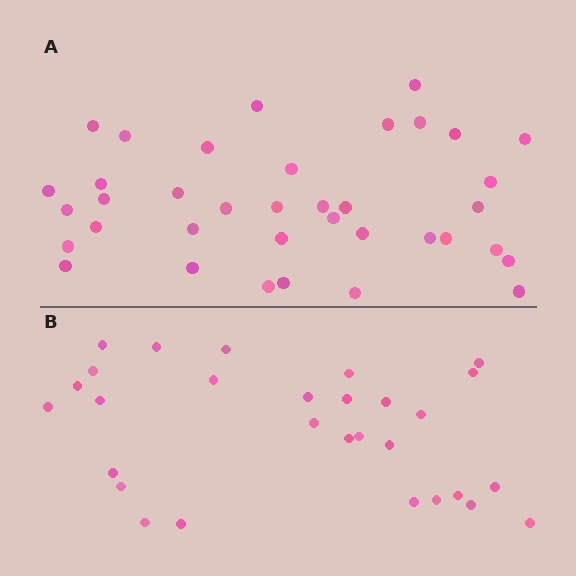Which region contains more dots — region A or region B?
Region A (the top region) has more dots.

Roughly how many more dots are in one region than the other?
Region A has roughly 8 or so more dots than region B.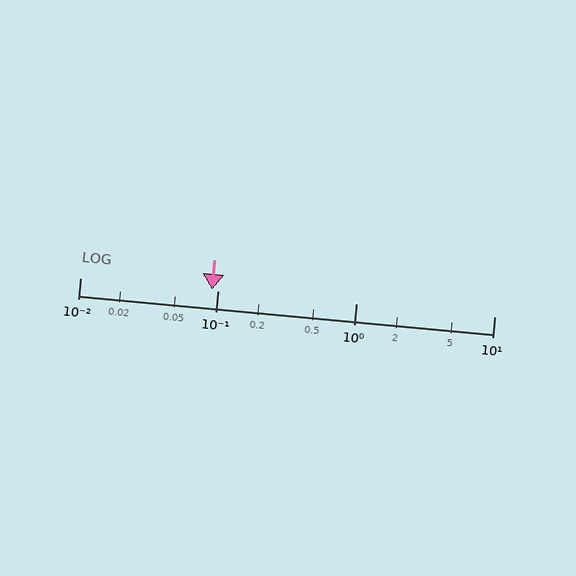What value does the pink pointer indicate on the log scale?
The pointer indicates approximately 0.09.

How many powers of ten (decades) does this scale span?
The scale spans 3 decades, from 0.01 to 10.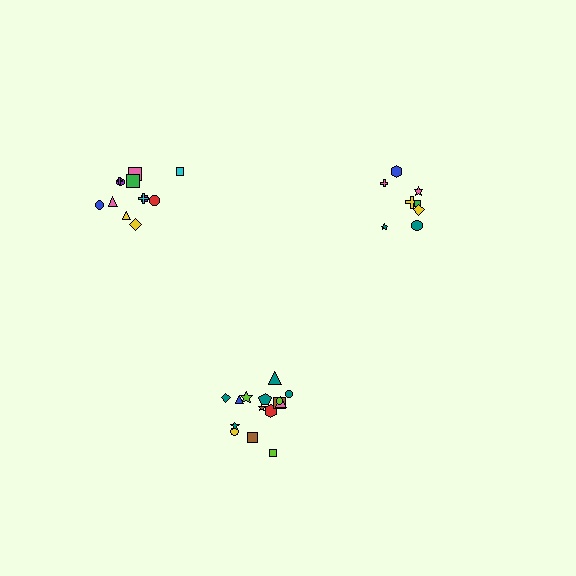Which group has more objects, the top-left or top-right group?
The top-left group.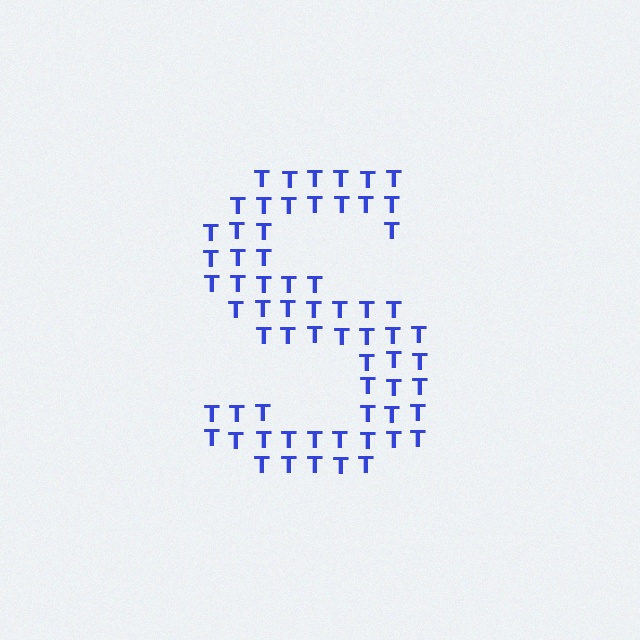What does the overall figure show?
The overall figure shows the letter S.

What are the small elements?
The small elements are letter T's.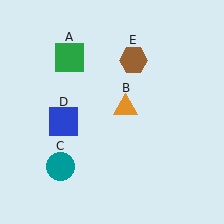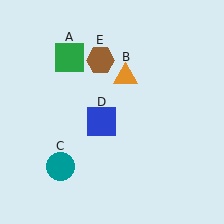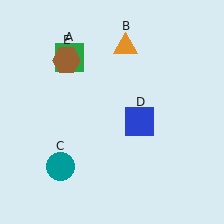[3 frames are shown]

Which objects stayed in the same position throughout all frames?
Green square (object A) and teal circle (object C) remained stationary.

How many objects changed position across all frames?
3 objects changed position: orange triangle (object B), blue square (object D), brown hexagon (object E).